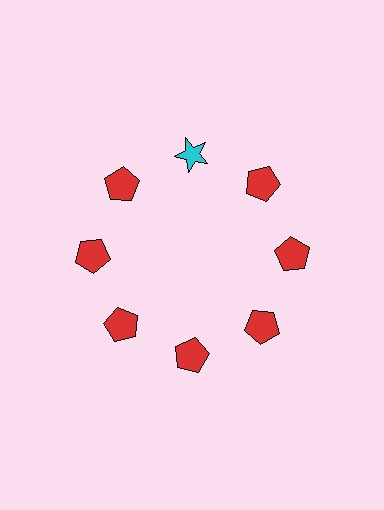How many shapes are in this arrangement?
There are 8 shapes arranged in a ring pattern.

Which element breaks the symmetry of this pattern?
The cyan star at roughly the 12 o'clock position breaks the symmetry. All other shapes are red pentagons.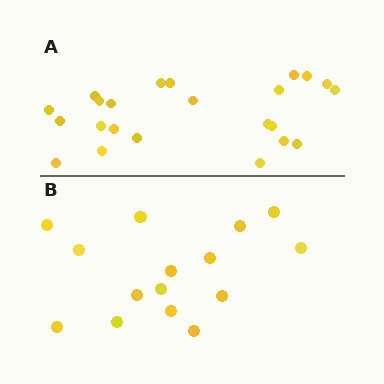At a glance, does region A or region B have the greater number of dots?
Region A (the top region) has more dots.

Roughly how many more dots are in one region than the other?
Region A has roughly 8 or so more dots than region B.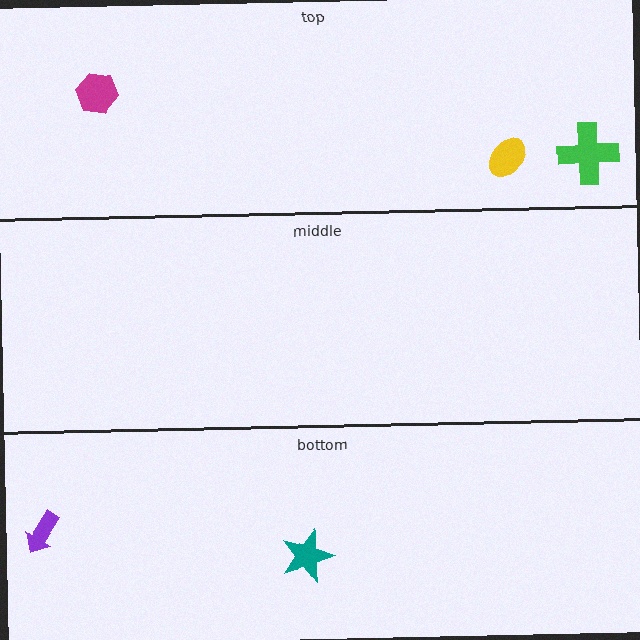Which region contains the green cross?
The top region.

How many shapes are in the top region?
3.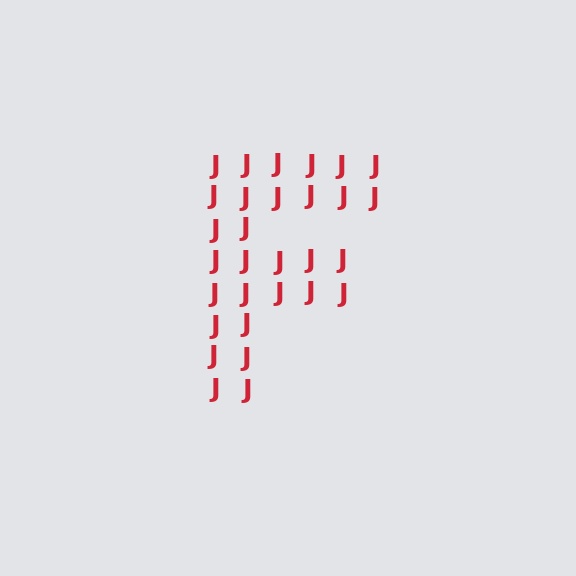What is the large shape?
The large shape is the letter F.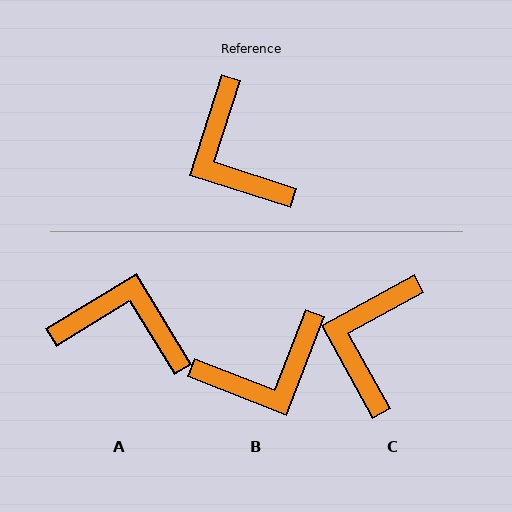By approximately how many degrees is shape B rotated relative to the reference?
Approximately 86 degrees counter-clockwise.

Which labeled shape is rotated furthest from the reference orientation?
A, about 131 degrees away.